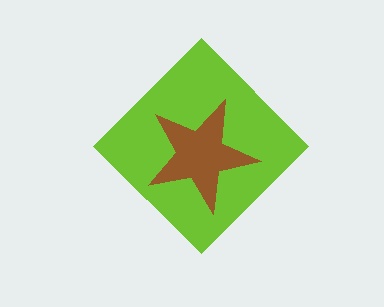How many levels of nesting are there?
2.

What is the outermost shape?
The lime diamond.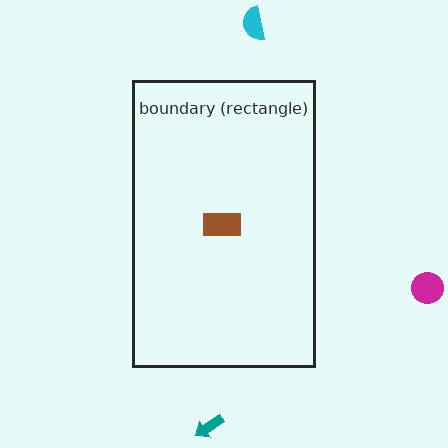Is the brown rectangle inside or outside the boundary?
Inside.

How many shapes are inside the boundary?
1 inside, 3 outside.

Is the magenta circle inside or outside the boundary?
Outside.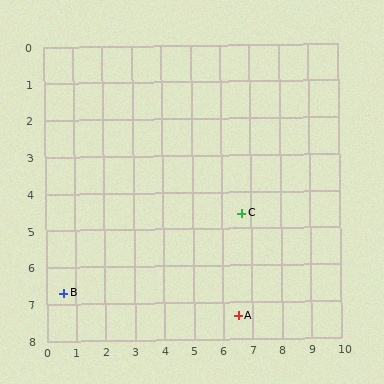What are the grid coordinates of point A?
Point A is at approximately (6.5, 7.4).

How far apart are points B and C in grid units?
Points B and C are about 6.5 grid units apart.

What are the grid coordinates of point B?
Point B is at approximately (0.6, 6.7).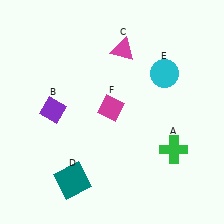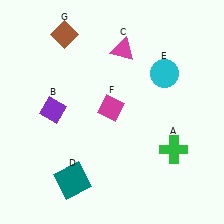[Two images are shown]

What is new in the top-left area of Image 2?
A brown diamond (G) was added in the top-left area of Image 2.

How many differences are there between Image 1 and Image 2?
There is 1 difference between the two images.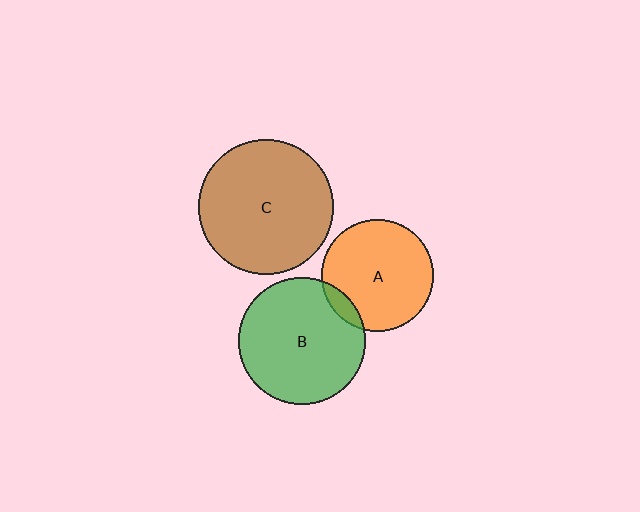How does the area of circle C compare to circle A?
Approximately 1.5 times.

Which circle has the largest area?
Circle C (brown).